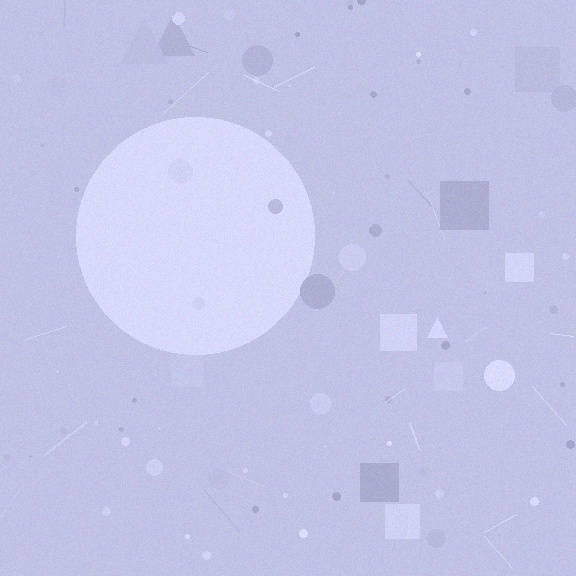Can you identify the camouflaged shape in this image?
The camouflaged shape is a circle.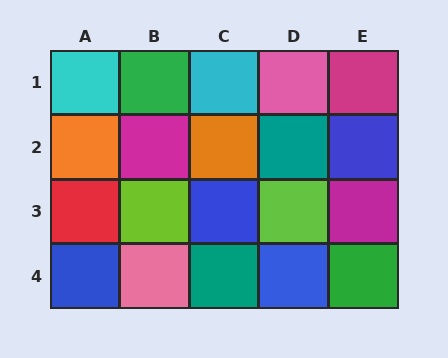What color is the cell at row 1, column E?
Magenta.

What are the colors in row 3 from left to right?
Red, lime, blue, lime, magenta.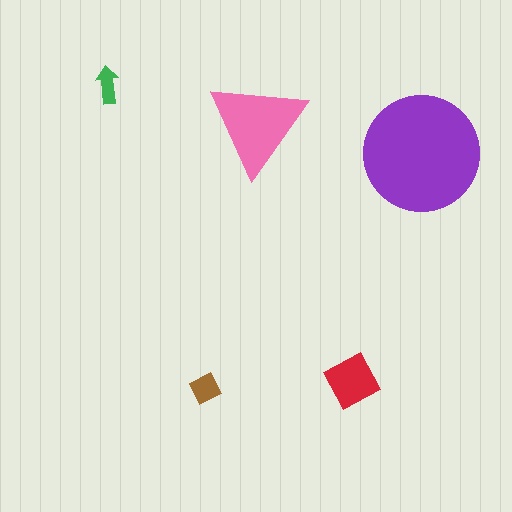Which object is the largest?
The purple circle.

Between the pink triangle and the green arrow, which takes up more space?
The pink triangle.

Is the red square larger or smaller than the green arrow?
Larger.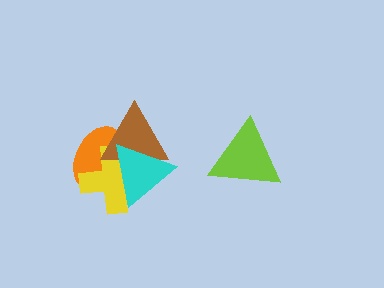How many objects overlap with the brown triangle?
3 objects overlap with the brown triangle.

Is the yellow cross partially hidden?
Yes, it is partially covered by another shape.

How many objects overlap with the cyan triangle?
3 objects overlap with the cyan triangle.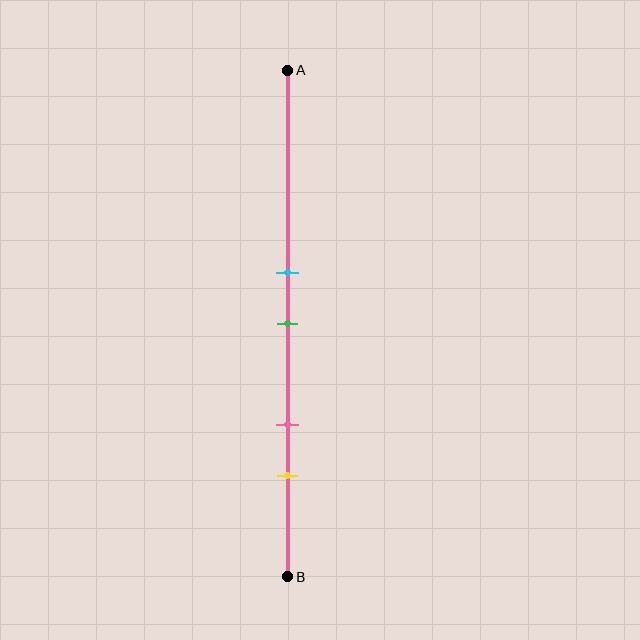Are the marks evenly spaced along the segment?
No, the marks are not evenly spaced.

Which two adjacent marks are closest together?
The cyan and green marks are the closest adjacent pair.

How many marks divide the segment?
There are 4 marks dividing the segment.